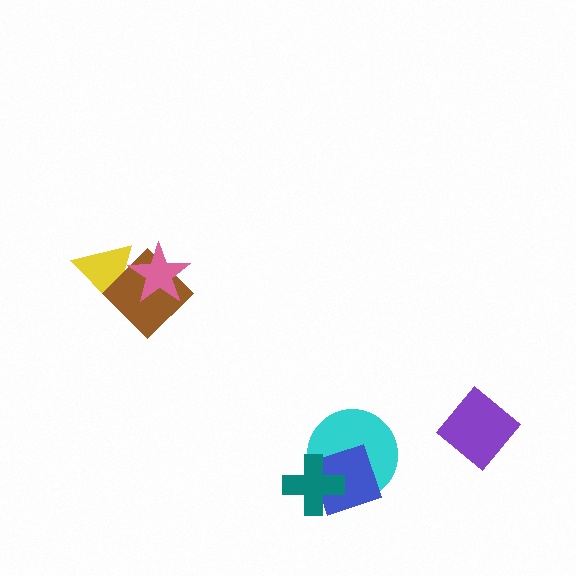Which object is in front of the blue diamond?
The teal cross is in front of the blue diamond.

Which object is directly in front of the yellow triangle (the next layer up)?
The brown diamond is directly in front of the yellow triangle.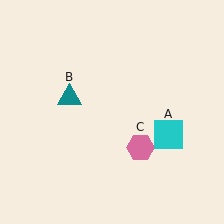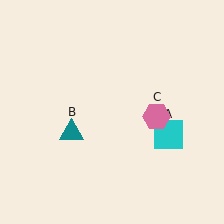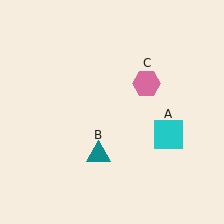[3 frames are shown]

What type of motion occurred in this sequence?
The teal triangle (object B), pink hexagon (object C) rotated counterclockwise around the center of the scene.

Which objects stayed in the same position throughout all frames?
Cyan square (object A) remained stationary.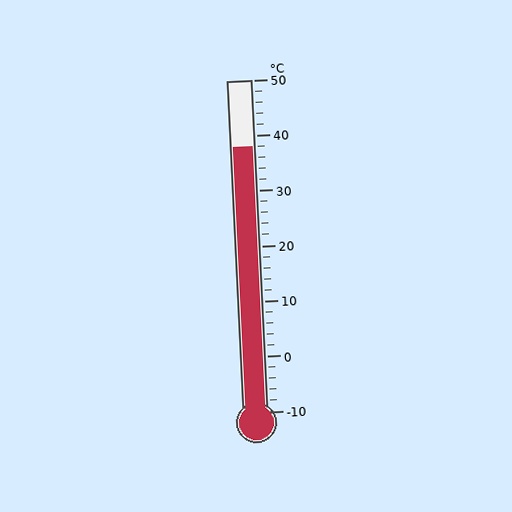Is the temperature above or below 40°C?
The temperature is below 40°C.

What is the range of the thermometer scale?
The thermometer scale ranges from -10°C to 50°C.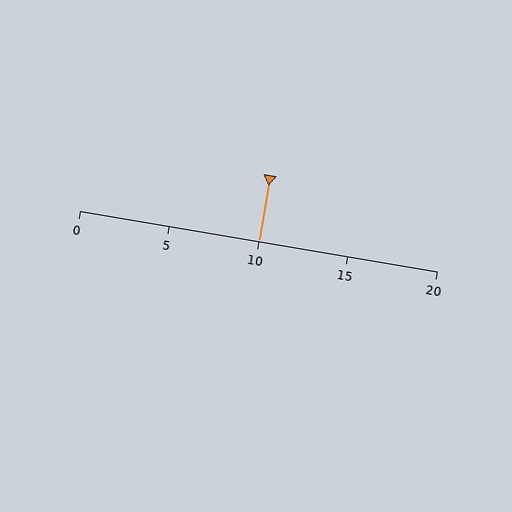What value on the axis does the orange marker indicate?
The marker indicates approximately 10.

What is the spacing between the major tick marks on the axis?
The major ticks are spaced 5 apart.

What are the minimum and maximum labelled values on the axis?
The axis runs from 0 to 20.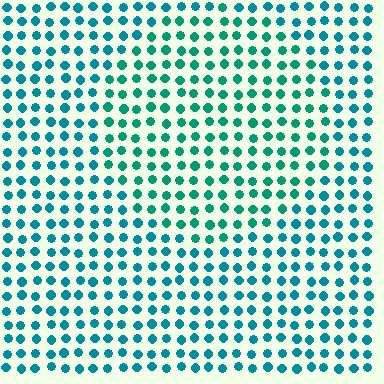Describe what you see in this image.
The image is filled with small teal elements in a uniform arrangement. A circle-shaped region is visible where the elements are tinted to a slightly different hue, forming a subtle color boundary.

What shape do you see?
I see a circle.